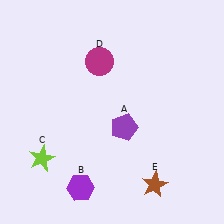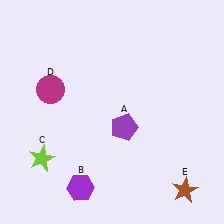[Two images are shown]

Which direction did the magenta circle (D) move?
The magenta circle (D) moved left.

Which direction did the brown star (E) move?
The brown star (E) moved right.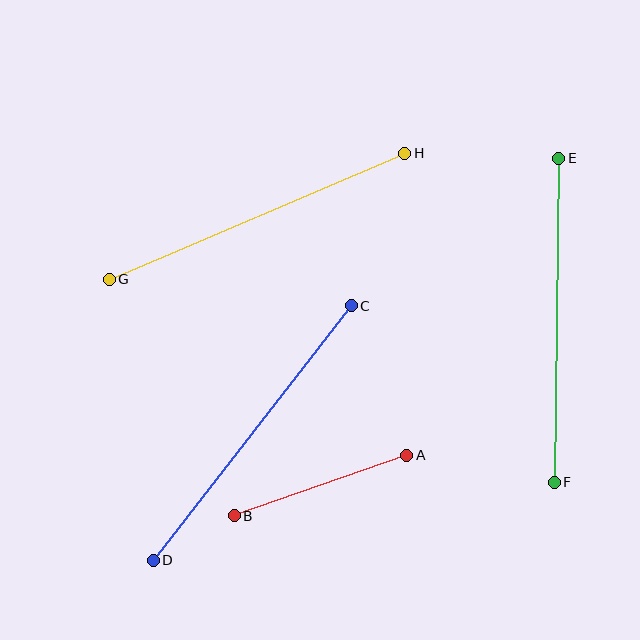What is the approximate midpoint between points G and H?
The midpoint is at approximately (257, 216) pixels.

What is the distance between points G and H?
The distance is approximately 321 pixels.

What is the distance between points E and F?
The distance is approximately 324 pixels.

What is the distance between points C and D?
The distance is approximately 323 pixels.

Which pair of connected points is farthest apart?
Points E and F are farthest apart.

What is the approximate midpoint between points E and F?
The midpoint is at approximately (556, 320) pixels.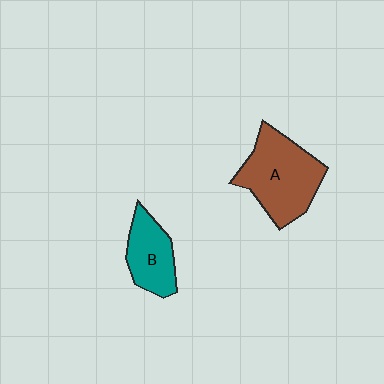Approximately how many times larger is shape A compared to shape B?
Approximately 1.7 times.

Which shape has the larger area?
Shape A (brown).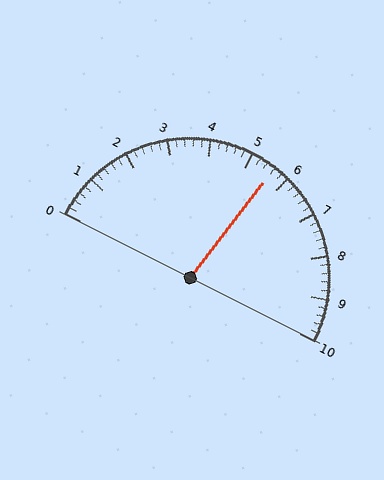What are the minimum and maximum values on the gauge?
The gauge ranges from 0 to 10.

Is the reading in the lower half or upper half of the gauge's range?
The reading is in the upper half of the range (0 to 10).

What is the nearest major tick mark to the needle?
The nearest major tick mark is 6.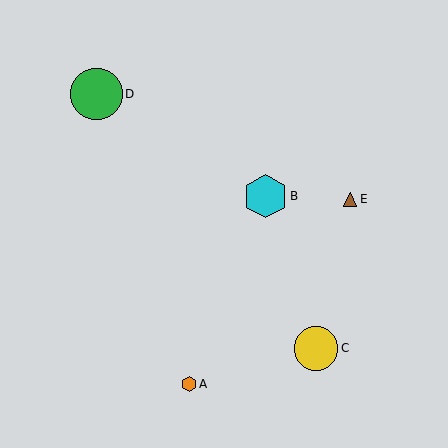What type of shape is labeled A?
Shape A is an orange hexagon.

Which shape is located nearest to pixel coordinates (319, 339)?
The yellow circle (labeled C) at (316, 348) is nearest to that location.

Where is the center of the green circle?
The center of the green circle is at (97, 94).